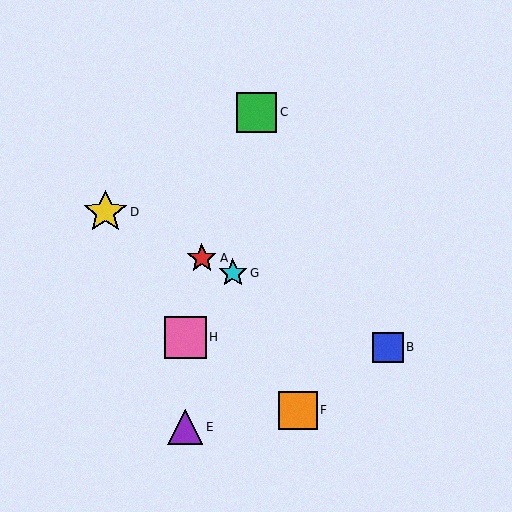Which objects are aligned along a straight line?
Objects A, B, D, G are aligned along a straight line.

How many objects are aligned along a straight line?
4 objects (A, B, D, G) are aligned along a straight line.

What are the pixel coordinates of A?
Object A is at (202, 258).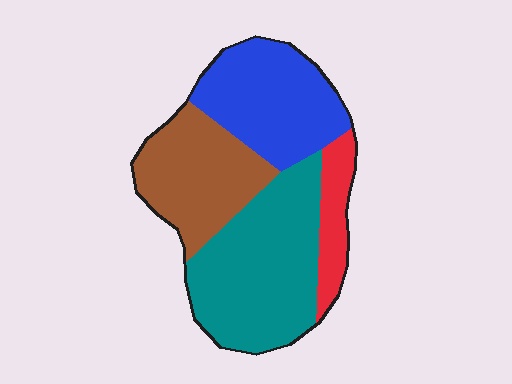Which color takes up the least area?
Red, at roughly 10%.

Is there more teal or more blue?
Teal.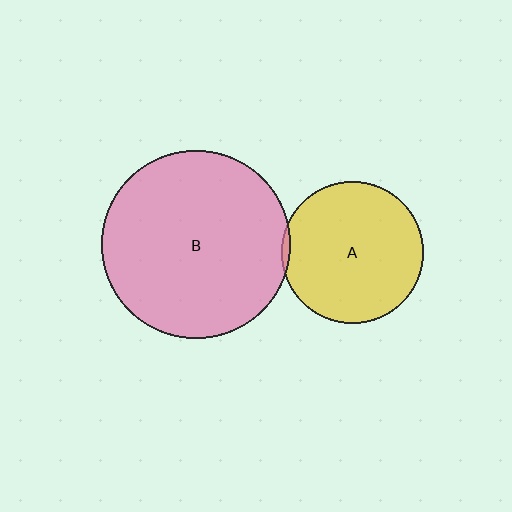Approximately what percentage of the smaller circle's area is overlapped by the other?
Approximately 5%.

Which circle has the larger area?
Circle B (pink).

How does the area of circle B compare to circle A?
Approximately 1.8 times.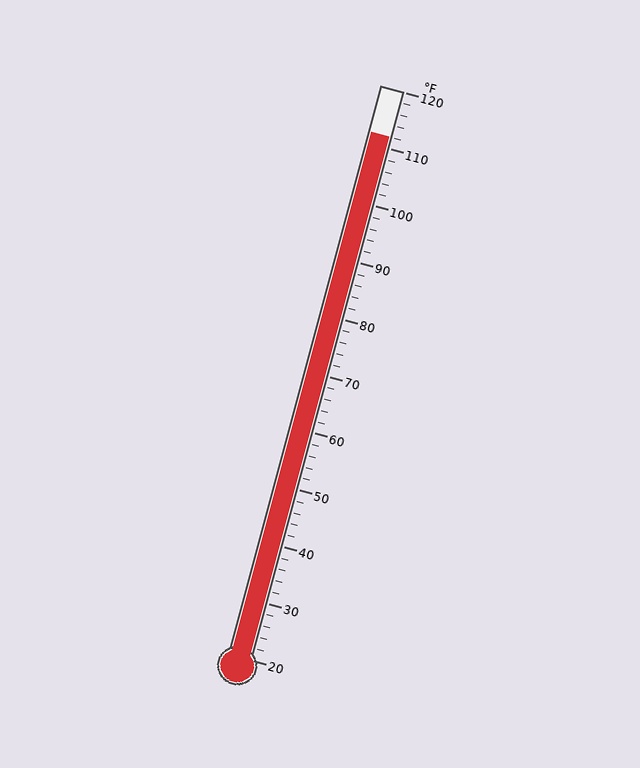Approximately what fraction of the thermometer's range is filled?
The thermometer is filled to approximately 90% of its range.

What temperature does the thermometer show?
The thermometer shows approximately 112°F.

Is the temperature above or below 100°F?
The temperature is above 100°F.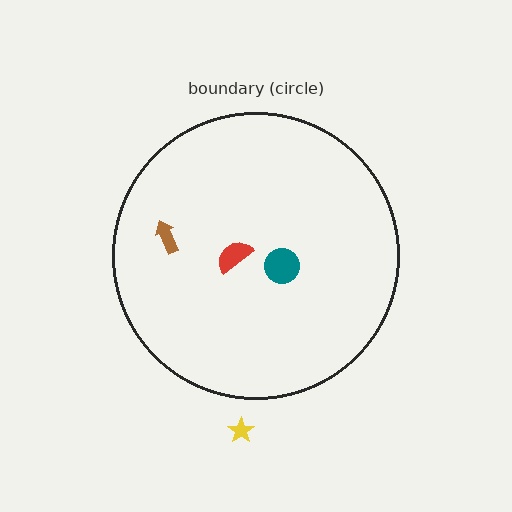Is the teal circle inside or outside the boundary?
Inside.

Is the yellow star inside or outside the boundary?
Outside.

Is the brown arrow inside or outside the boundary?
Inside.